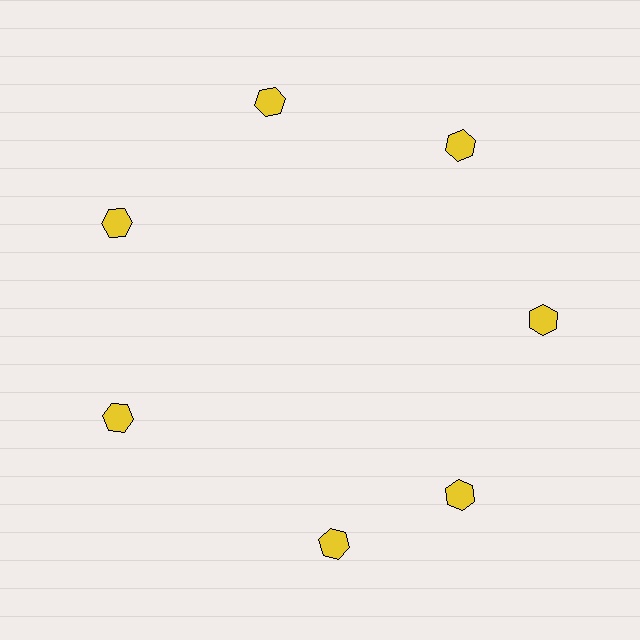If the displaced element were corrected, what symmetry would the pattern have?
It would have 7-fold rotational symmetry — the pattern would map onto itself every 51 degrees.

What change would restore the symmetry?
The symmetry would be restored by rotating it back into even spacing with its neighbors so that all 7 hexagons sit at equal angles and equal distance from the center.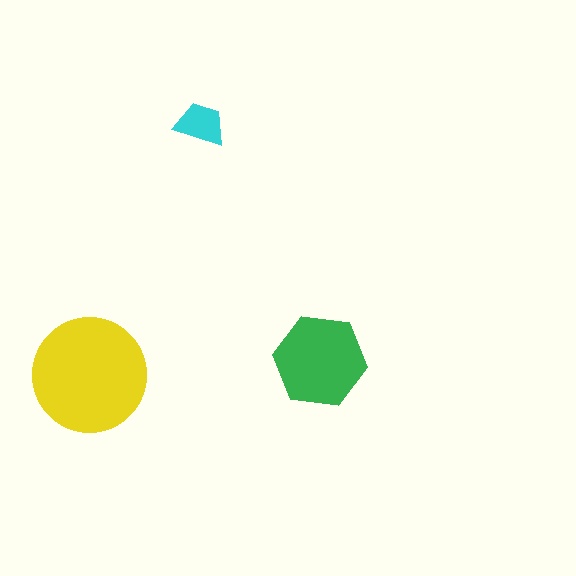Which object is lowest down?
The yellow circle is bottommost.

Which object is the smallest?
The cyan trapezoid.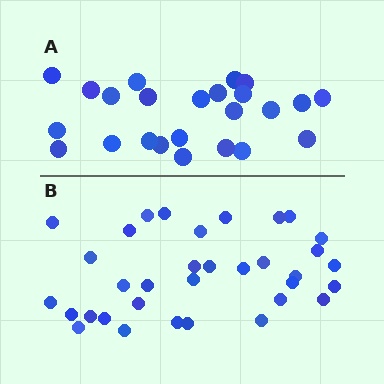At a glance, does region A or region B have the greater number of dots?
Region B (the bottom region) has more dots.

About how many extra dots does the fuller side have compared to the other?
Region B has roughly 10 or so more dots than region A.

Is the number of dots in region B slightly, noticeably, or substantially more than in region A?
Region B has noticeably more, but not dramatically so. The ratio is roughly 1.4 to 1.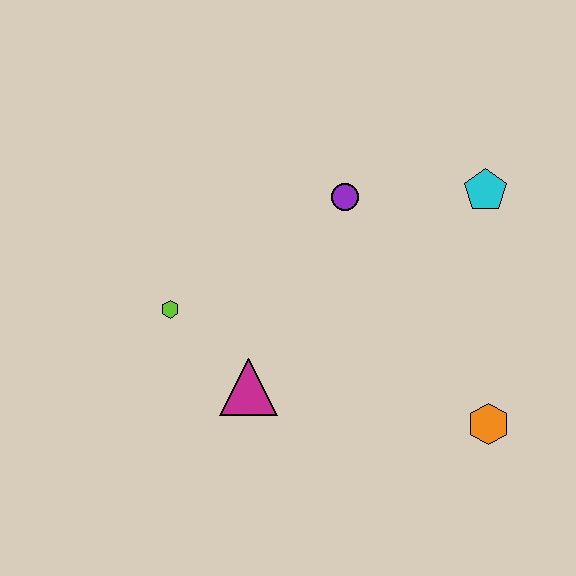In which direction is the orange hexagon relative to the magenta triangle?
The orange hexagon is to the right of the magenta triangle.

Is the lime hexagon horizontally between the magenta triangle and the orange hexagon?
No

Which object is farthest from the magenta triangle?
The cyan pentagon is farthest from the magenta triangle.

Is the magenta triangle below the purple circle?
Yes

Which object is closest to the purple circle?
The cyan pentagon is closest to the purple circle.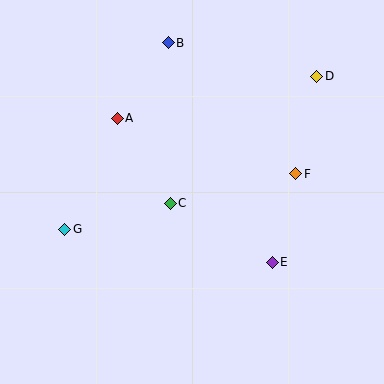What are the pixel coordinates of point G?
Point G is at (65, 229).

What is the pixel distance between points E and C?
The distance between E and C is 118 pixels.